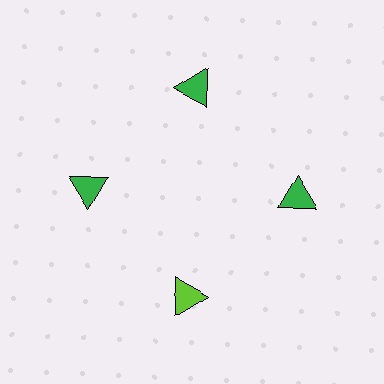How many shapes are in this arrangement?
There are 4 shapes arranged in a ring pattern.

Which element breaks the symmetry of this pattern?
The lime triangle at roughly the 6 o'clock position breaks the symmetry. All other shapes are green triangles.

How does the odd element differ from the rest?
It has a different color: lime instead of green.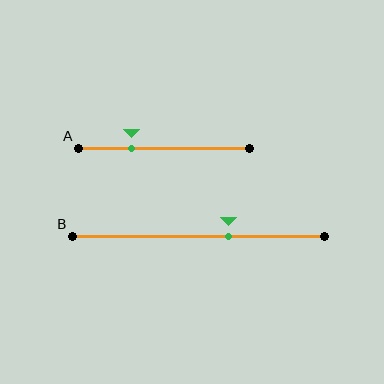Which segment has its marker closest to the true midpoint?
Segment B has its marker closest to the true midpoint.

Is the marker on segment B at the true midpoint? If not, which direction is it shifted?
No, the marker on segment B is shifted to the right by about 12% of the segment length.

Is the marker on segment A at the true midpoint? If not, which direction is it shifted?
No, the marker on segment A is shifted to the left by about 19% of the segment length.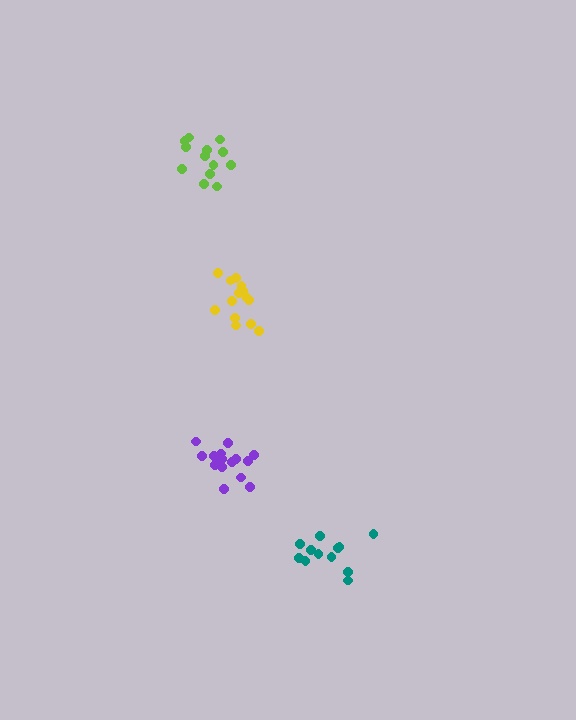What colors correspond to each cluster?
The clusters are colored: teal, yellow, purple, lime.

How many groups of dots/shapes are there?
There are 4 groups.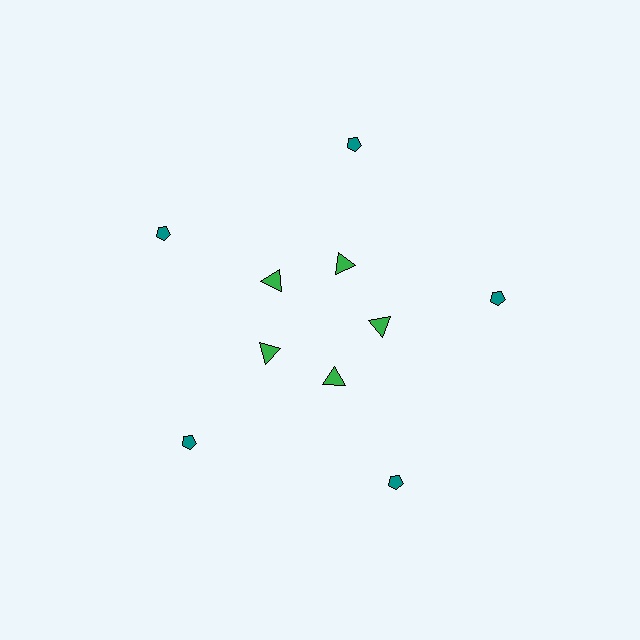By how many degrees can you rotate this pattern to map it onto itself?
The pattern maps onto itself every 72 degrees of rotation.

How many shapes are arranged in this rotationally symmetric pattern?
There are 10 shapes, arranged in 5 groups of 2.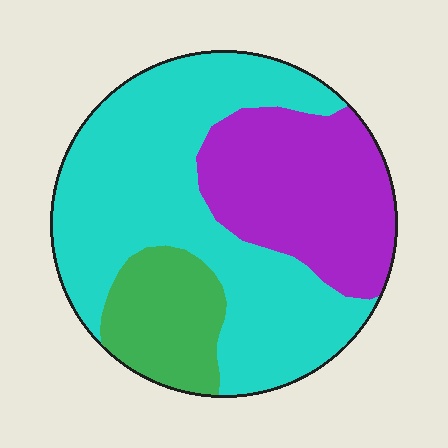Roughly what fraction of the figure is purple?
Purple takes up about one third (1/3) of the figure.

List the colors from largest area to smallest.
From largest to smallest: cyan, purple, green.